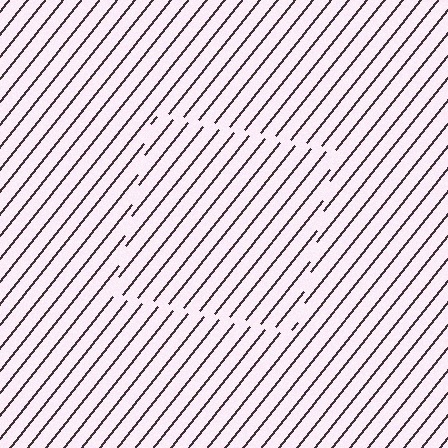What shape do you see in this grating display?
An illusory square. The interior of the shape contains the same grating, shifted by half a period — the contour is defined by the phase discontinuity where line-ends from the inner and outer gratings abut.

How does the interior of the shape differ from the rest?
The interior of the shape contains the same grating, shifted by half a period — the contour is defined by the phase discontinuity where line-ends from the inner and outer gratings abut.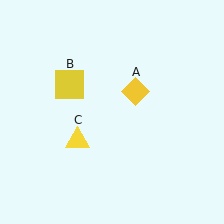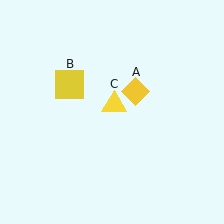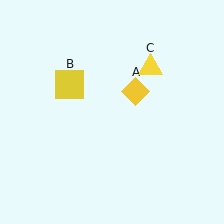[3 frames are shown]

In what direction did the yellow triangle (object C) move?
The yellow triangle (object C) moved up and to the right.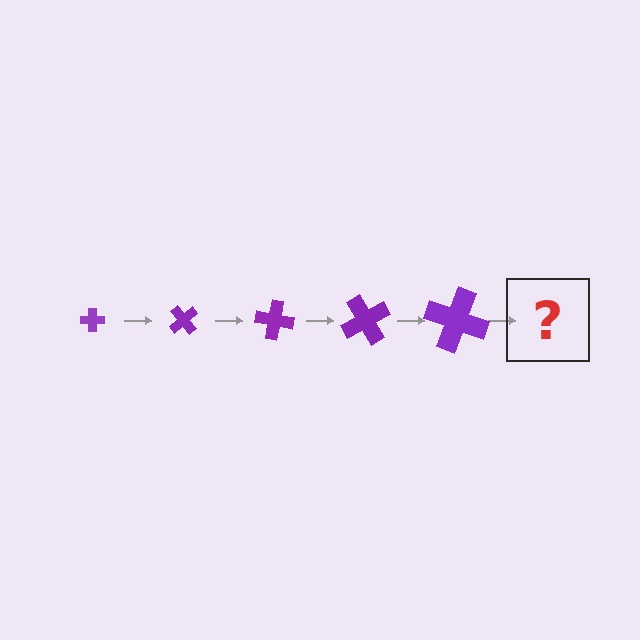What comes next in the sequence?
The next element should be a cross, larger than the previous one and rotated 250 degrees from the start.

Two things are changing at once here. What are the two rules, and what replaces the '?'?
The two rules are that the cross grows larger each step and it rotates 50 degrees each step. The '?' should be a cross, larger than the previous one and rotated 250 degrees from the start.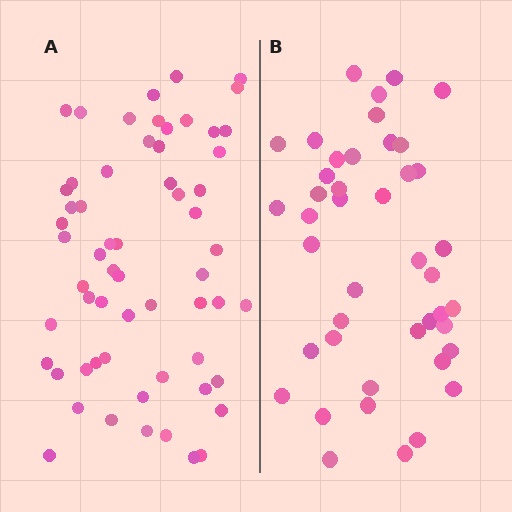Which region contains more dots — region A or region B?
Region A (the left region) has more dots.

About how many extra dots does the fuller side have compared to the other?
Region A has approximately 15 more dots than region B.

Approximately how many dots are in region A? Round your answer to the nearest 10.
About 60 dots.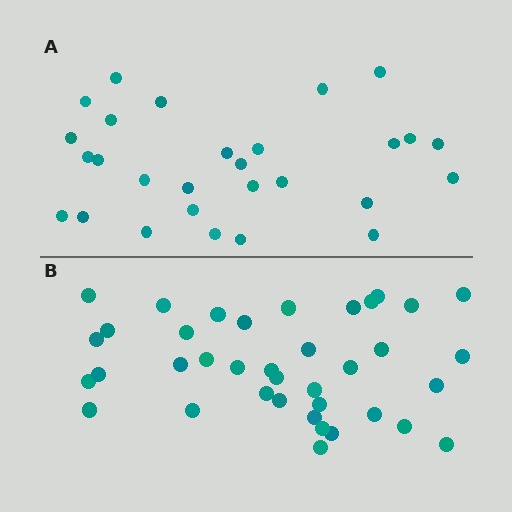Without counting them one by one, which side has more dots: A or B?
Region B (the bottom region) has more dots.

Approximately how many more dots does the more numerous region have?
Region B has roughly 10 or so more dots than region A.